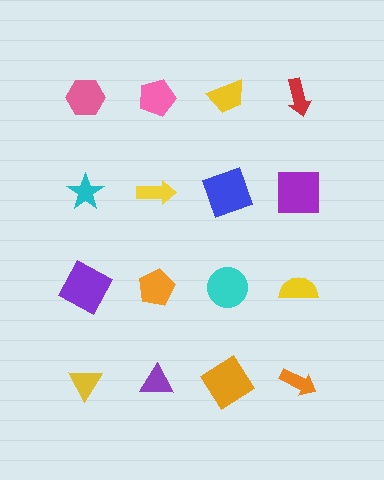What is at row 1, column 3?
A yellow trapezoid.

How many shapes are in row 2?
4 shapes.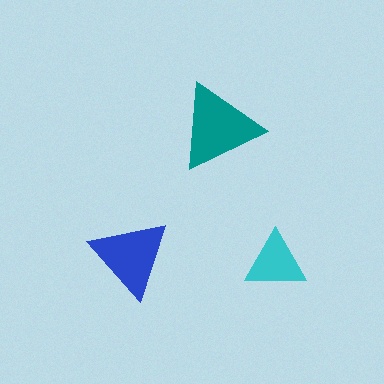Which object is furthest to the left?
The blue triangle is leftmost.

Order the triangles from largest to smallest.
the teal one, the blue one, the cyan one.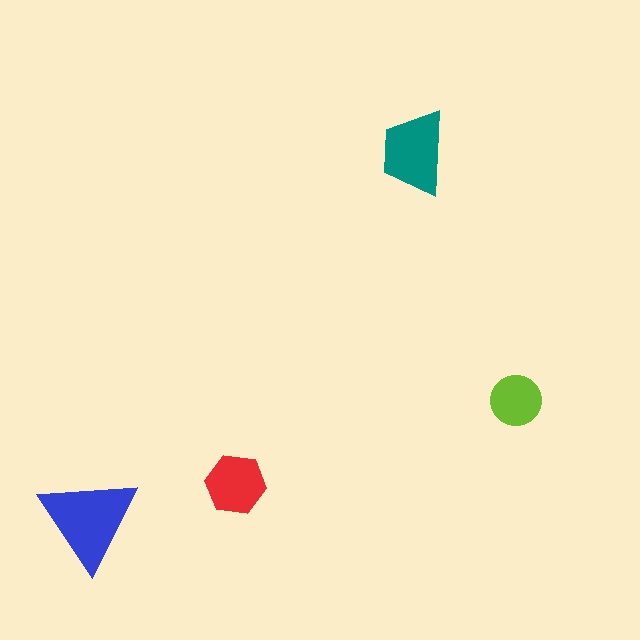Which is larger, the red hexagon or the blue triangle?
The blue triangle.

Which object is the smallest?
The lime circle.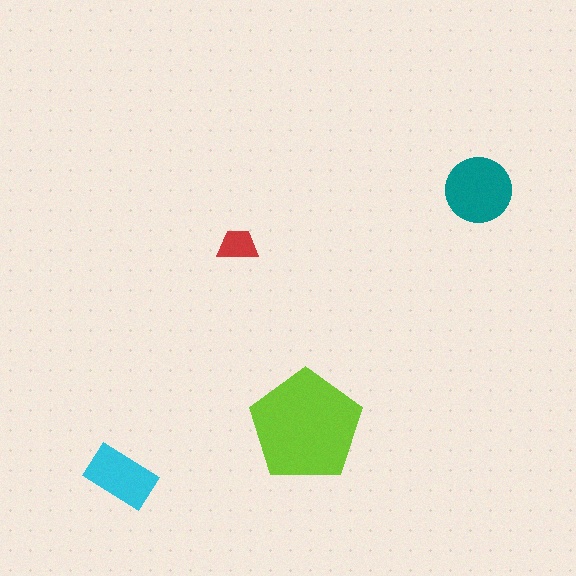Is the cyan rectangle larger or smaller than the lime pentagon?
Smaller.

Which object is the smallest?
The red trapezoid.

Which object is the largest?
The lime pentagon.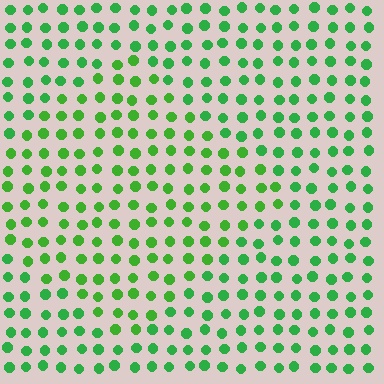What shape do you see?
I see a diamond.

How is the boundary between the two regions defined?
The boundary is defined purely by a slight shift in hue (about 20 degrees). Spacing, size, and orientation are identical on both sides.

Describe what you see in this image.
The image is filled with small green elements in a uniform arrangement. A diamond-shaped region is visible where the elements are tinted to a slightly different hue, forming a subtle color boundary.